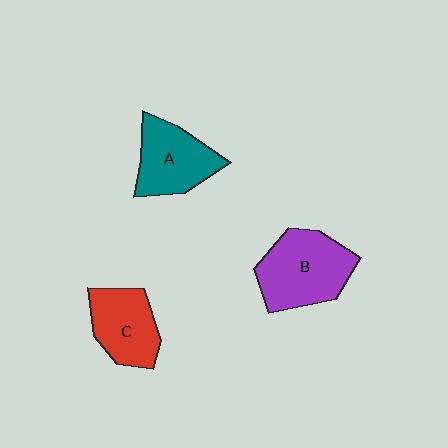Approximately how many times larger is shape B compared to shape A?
Approximately 1.2 times.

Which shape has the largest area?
Shape B (purple).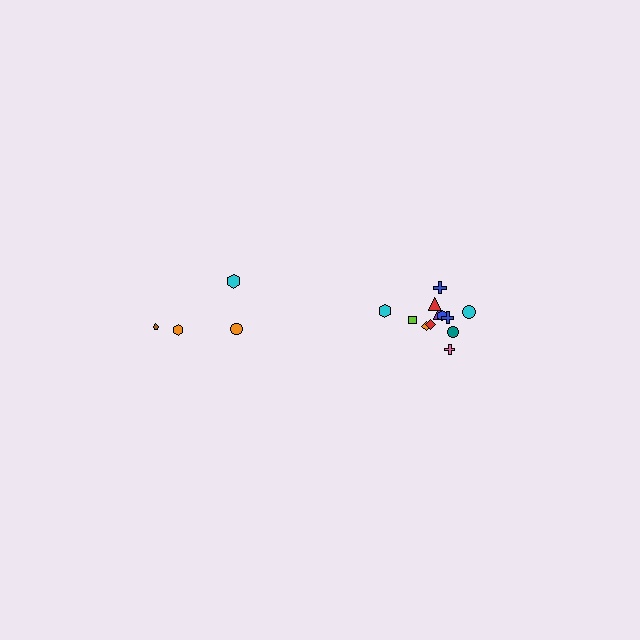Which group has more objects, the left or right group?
The right group.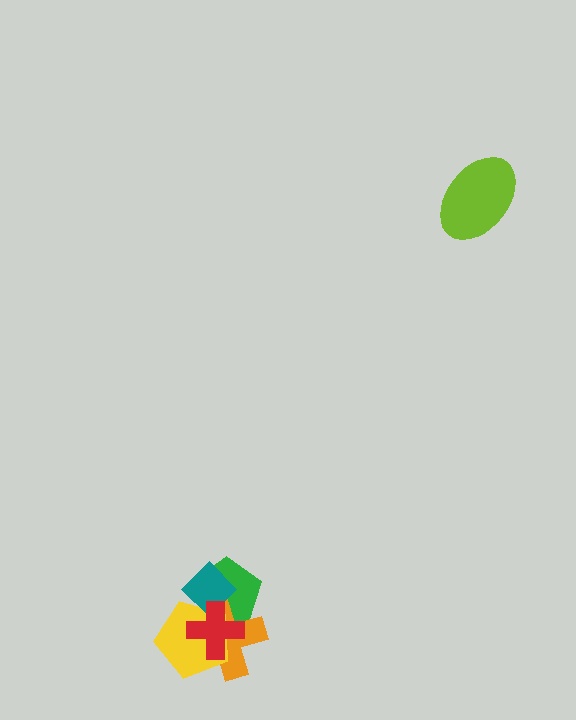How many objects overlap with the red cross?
4 objects overlap with the red cross.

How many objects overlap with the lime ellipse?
0 objects overlap with the lime ellipse.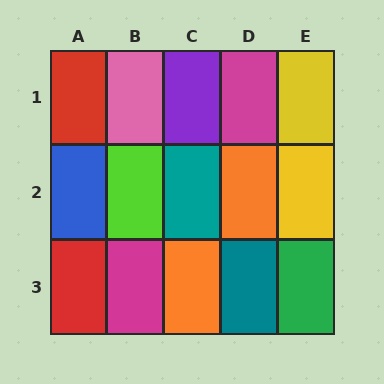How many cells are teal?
2 cells are teal.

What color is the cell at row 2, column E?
Yellow.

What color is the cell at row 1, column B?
Pink.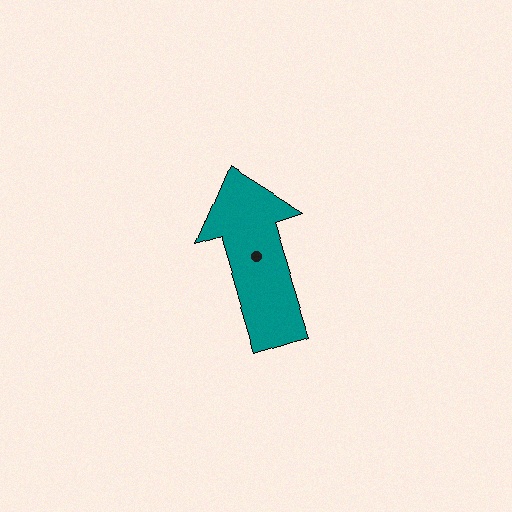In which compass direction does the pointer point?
North.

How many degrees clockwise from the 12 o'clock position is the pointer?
Approximately 343 degrees.